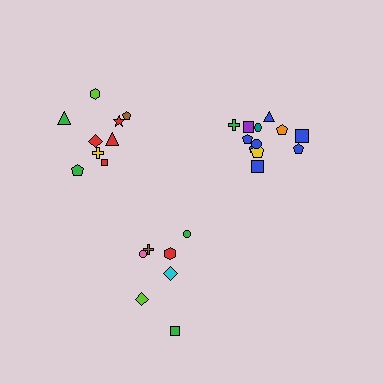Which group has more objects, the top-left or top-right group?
The top-right group.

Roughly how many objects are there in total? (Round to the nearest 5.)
Roughly 30 objects in total.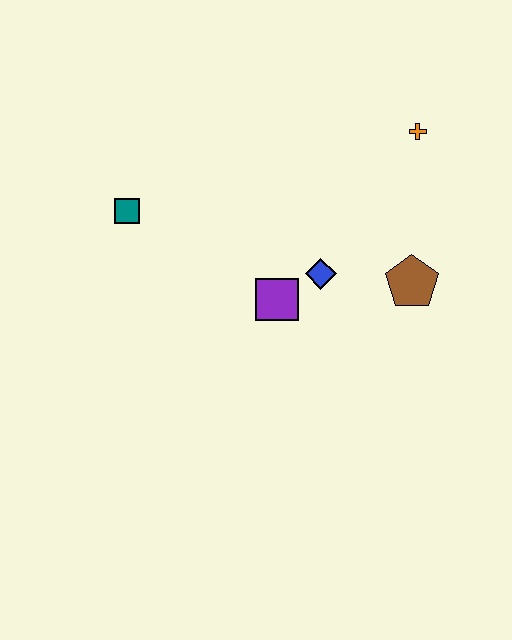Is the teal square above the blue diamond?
Yes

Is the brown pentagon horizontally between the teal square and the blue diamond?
No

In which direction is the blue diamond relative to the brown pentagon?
The blue diamond is to the left of the brown pentagon.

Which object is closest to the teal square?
The purple square is closest to the teal square.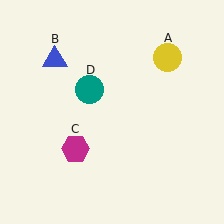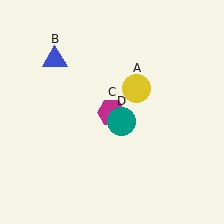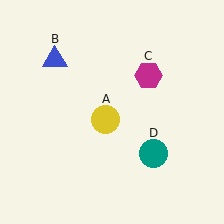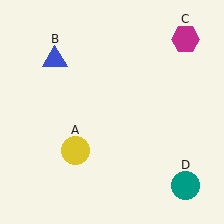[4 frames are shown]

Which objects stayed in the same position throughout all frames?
Blue triangle (object B) remained stationary.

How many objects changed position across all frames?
3 objects changed position: yellow circle (object A), magenta hexagon (object C), teal circle (object D).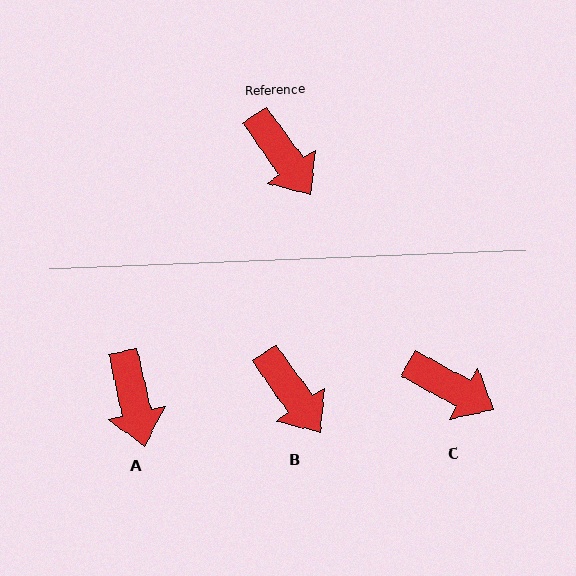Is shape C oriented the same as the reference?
No, it is off by about 26 degrees.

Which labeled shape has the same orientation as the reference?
B.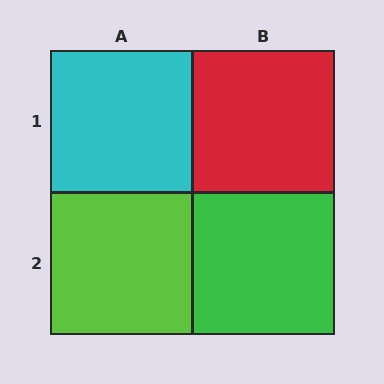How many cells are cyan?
1 cell is cyan.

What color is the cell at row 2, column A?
Lime.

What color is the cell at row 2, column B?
Green.